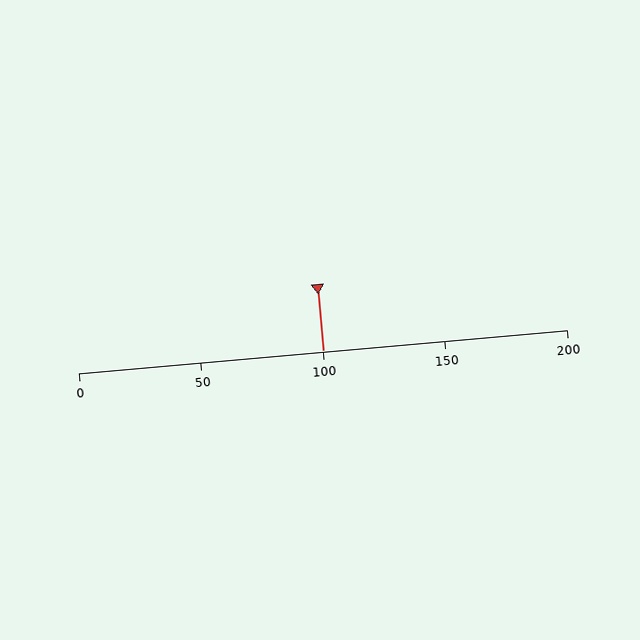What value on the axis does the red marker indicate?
The marker indicates approximately 100.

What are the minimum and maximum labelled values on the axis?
The axis runs from 0 to 200.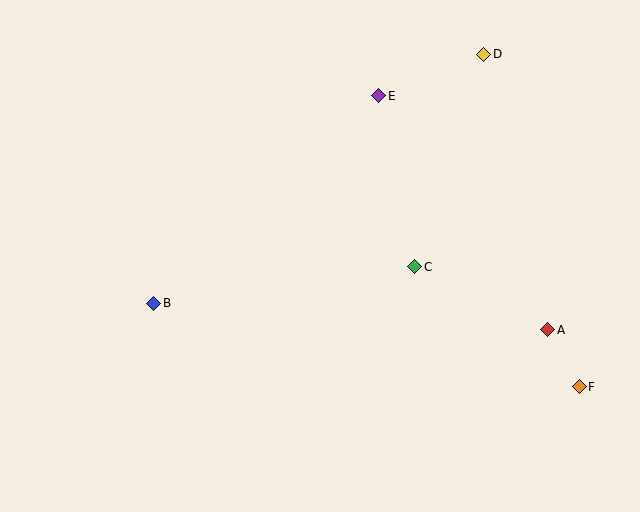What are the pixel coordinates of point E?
Point E is at (379, 96).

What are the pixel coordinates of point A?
Point A is at (548, 330).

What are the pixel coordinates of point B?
Point B is at (154, 303).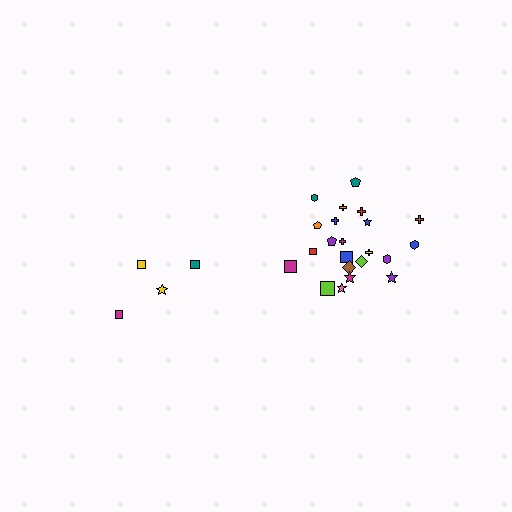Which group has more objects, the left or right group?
The right group.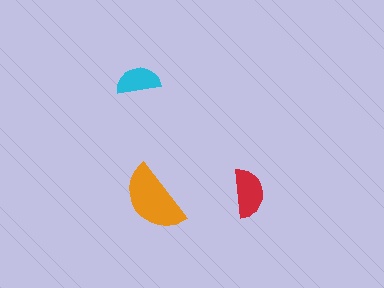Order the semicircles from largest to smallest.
the orange one, the red one, the cyan one.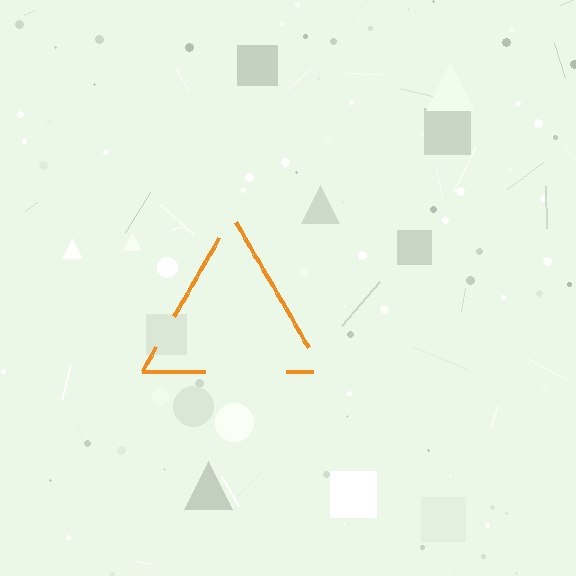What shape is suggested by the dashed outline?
The dashed outline suggests a triangle.